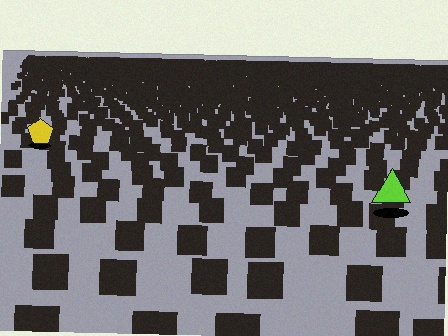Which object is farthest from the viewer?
The yellow pentagon is farthest from the viewer. It appears smaller and the ground texture around it is denser.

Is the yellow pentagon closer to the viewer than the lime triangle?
No. The lime triangle is closer — you can tell from the texture gradient: the ground texture is coarser near it.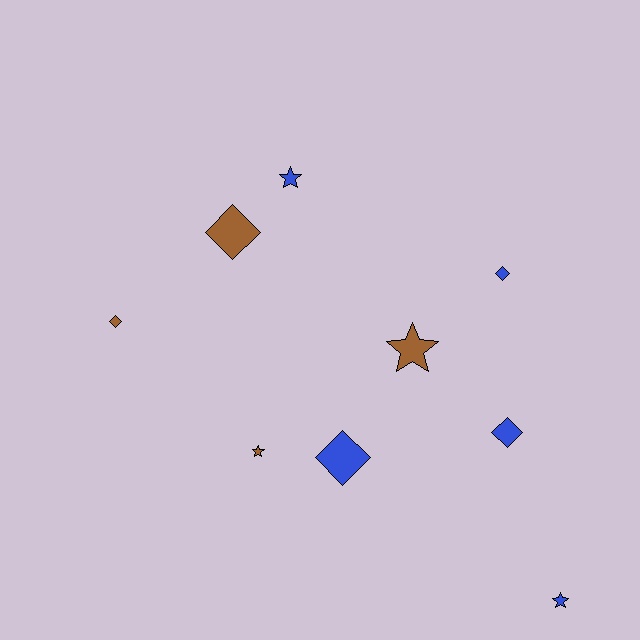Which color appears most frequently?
Blue, with 5 objects.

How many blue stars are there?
There are 2 blue stars.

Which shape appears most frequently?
Diamond, with 5 objects.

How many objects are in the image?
There are 9 objects.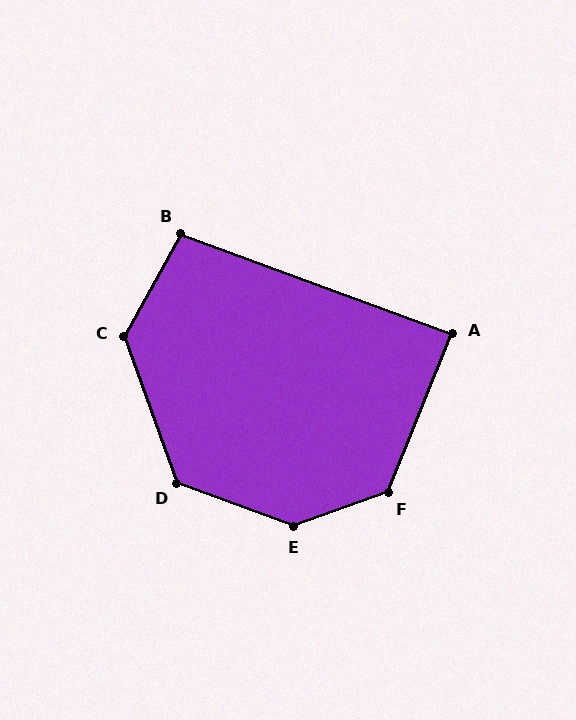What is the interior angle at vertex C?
Approximately 131 degrees (obtuse).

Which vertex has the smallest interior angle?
A, at approximately 88 degrees.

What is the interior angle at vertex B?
Approximately 99 degrees (obtuse).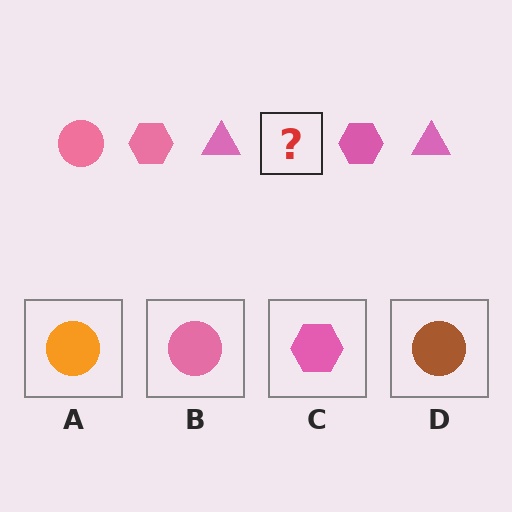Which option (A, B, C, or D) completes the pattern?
B.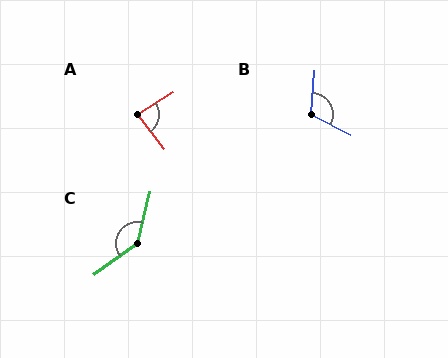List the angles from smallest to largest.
A (83°), B (112°), C (139°).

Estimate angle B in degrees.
Approximately 112 degrees.